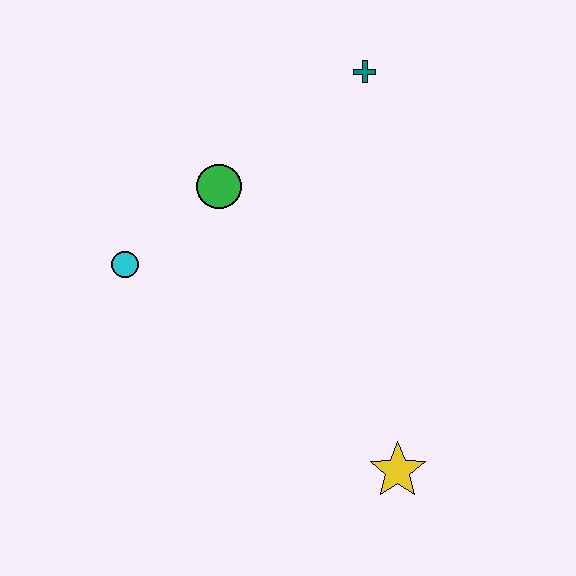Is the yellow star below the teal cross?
Yes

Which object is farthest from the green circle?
The yellow star is farthest from the green circle.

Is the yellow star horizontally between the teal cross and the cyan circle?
No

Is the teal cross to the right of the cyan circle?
Yes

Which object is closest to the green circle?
The cyan circle is closest to the green circle.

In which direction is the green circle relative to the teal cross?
The green circle is to the left of the teal cross.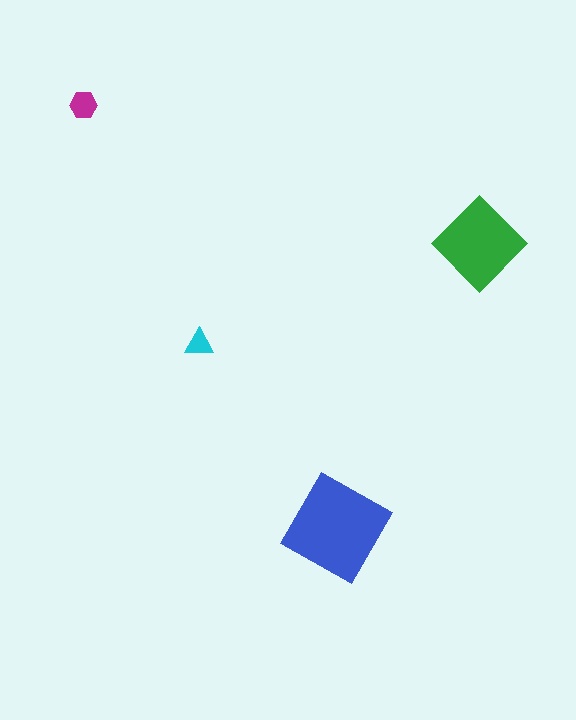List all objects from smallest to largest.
The cyan triangle, the magenta hexagon, the green diamond, the blue square.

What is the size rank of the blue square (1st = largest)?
1st.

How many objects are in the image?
There are 4 objects in the image.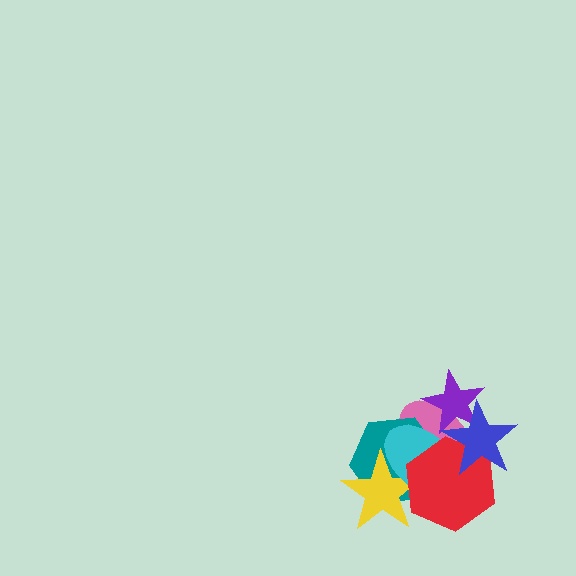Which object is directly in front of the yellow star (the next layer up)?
The cyan ellipse is directly in front of the yellow star.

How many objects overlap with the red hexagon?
5 objects overlap with the red hexagon.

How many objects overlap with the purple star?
3 objects overlap with the purple star.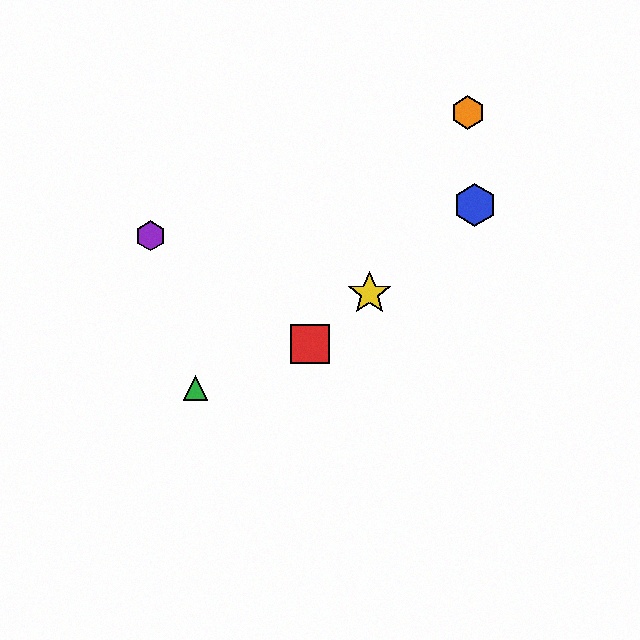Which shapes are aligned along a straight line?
The red square, the blue hexagon, the yellow star are aligned along a straight line.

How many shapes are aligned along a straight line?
3 shapes (the red square, the blue hexagon, the yellow star) are aligned along a straight line.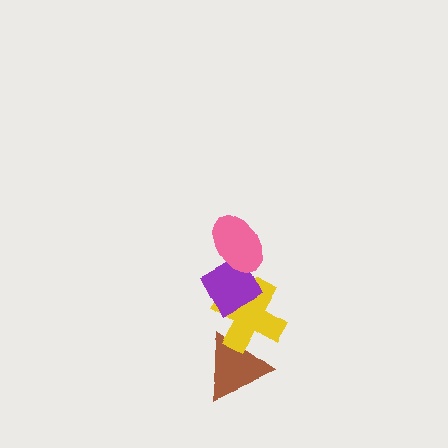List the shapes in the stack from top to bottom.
From top to bottom: the pink ellipse, the purple diamond, the yellow cross, the brown triangle.